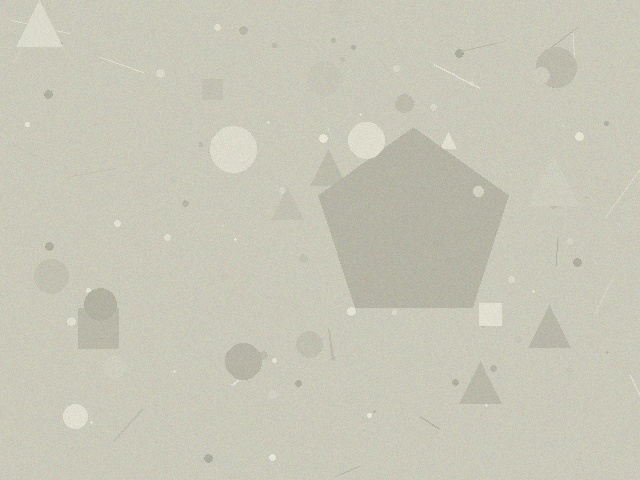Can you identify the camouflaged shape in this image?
The camouflaged shape is a pentagon.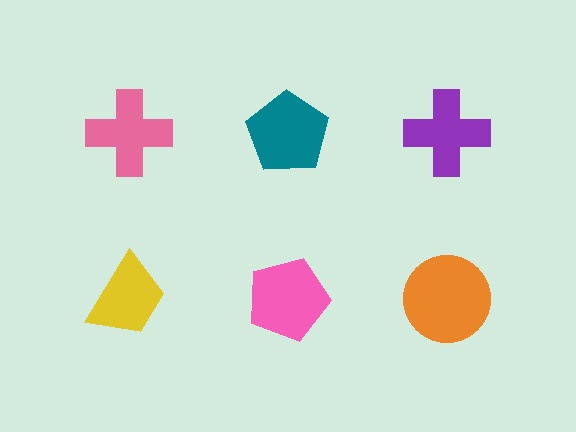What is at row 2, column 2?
A pink pentagon.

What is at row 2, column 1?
A yellow trapezoid.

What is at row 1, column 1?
A pink cross.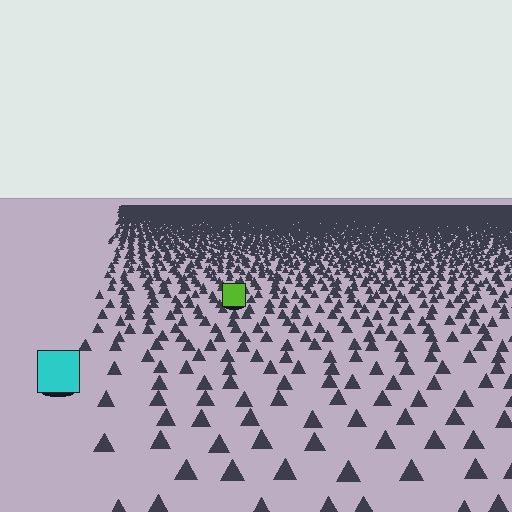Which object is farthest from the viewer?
The lime square is farthest from the viewer. It appears smaller and the ground texture around it is denser.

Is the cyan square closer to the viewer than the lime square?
Yes. The cyan square is closer — you can tell from the texture gradient: the ground texture is coarser near it.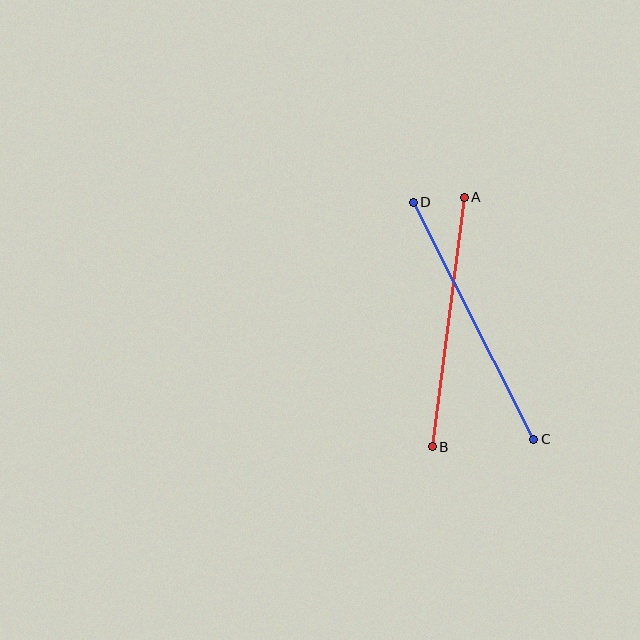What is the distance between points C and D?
The distance is approximately 266 pixels.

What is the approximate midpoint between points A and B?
The midpoint is at approximately (448, 322) pixels.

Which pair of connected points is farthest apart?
Points C and D are farthest apart.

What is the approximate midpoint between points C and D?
The midpoint is at approximately (474, 321) pixels.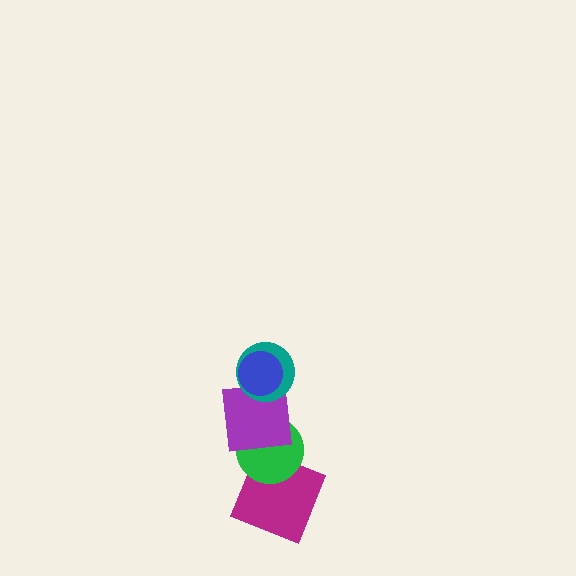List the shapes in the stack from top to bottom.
From top to bottom: the blue circle, the teal circle, the purple square, the green circle, the magenta square.